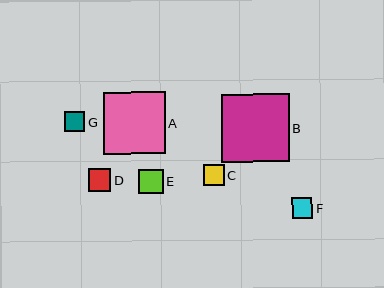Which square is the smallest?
Square G is the smallest with a size of approximately 20 pixels.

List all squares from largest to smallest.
From largest to smallest: B, A, E, D, F, C, G.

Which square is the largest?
Square B is the largest with a size of approximately 67 pixels.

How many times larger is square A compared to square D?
Square A is approximately 2.7 times the size of square D.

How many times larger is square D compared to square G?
Square D is approximately 1.1 times the size of square G.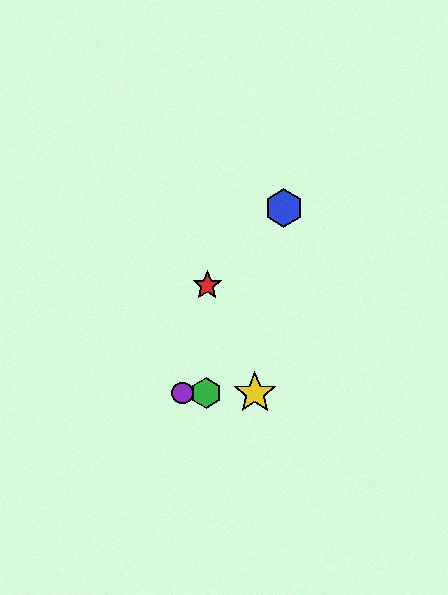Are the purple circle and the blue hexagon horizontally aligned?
No, the purple circle is at y≈393 and the blue hexagon is at y≈208.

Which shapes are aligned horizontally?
The green hexagon, the yellow star, the purple circle are aligned horizontally.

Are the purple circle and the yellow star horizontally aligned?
Yes, both are at y≈393.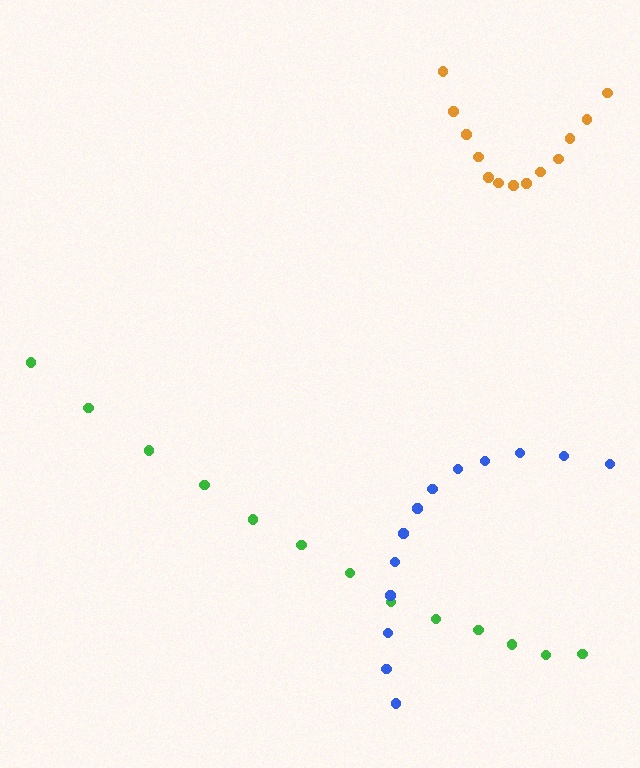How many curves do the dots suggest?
There are 3 distinct paths.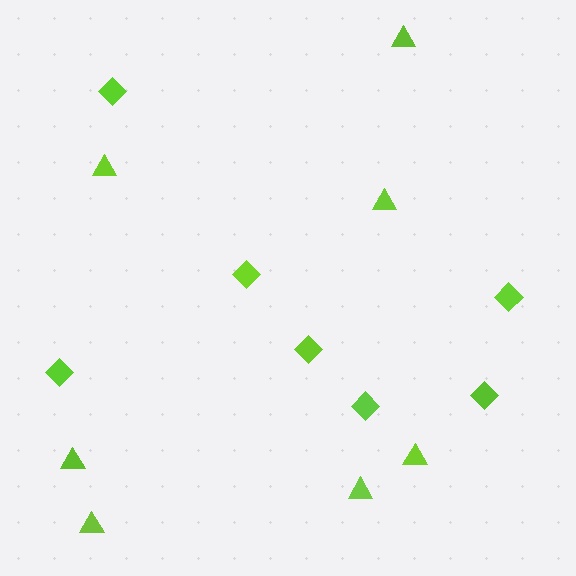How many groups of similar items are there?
There are 2 groups: one group of diamonds (7) and one group of triangles (7).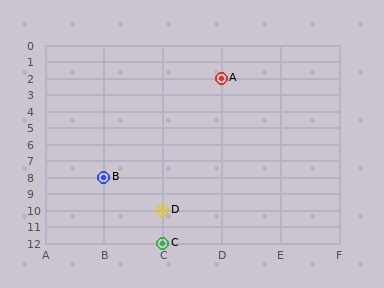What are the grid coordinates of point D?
Point D is at grid coordinates (C, 10).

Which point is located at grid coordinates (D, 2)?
Point A is at (D, 2).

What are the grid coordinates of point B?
Point B is at grid coordinates (B, 8).